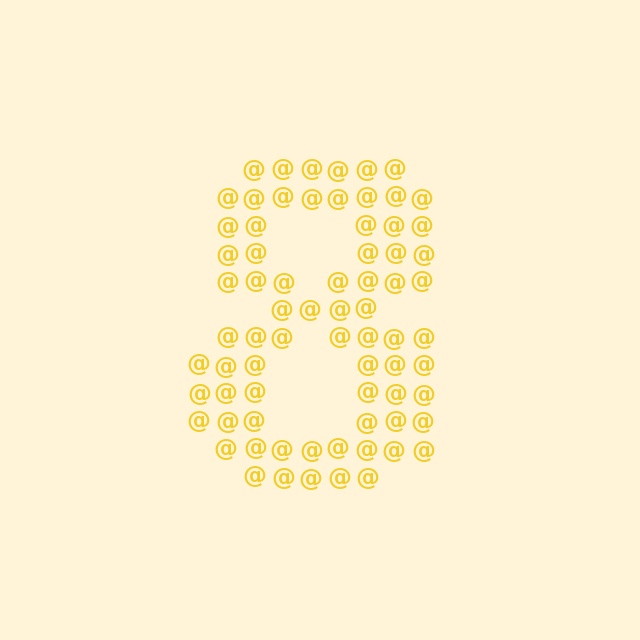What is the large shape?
The large shape is the digit 8.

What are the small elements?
The small elements are at signs.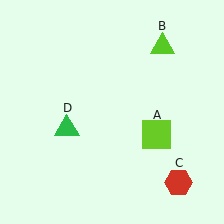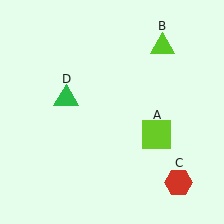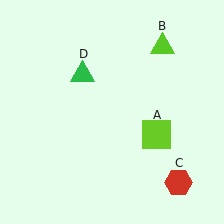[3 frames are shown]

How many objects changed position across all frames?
1 object changed position: green triangle (object D).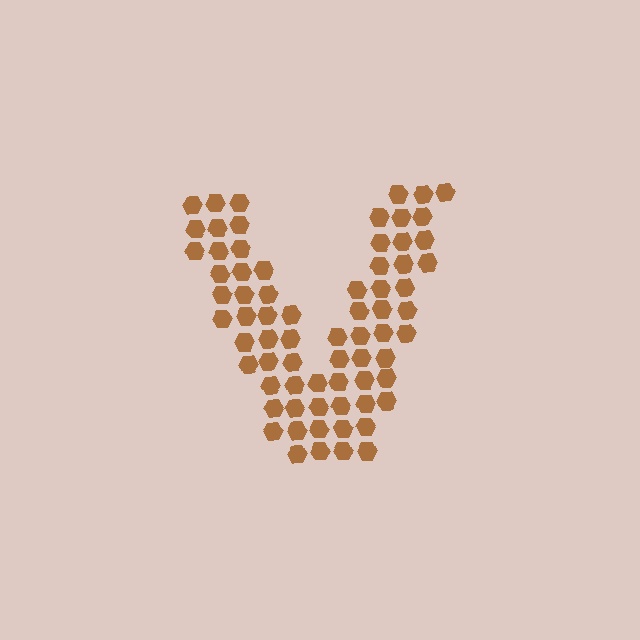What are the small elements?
The small elements are hexagons.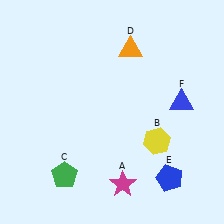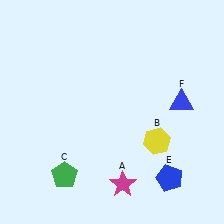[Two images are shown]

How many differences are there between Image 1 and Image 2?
There is 1 difference between the two images.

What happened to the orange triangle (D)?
The orange triangle (D) was removed in Image 2. It was in the top-right area of Image 1.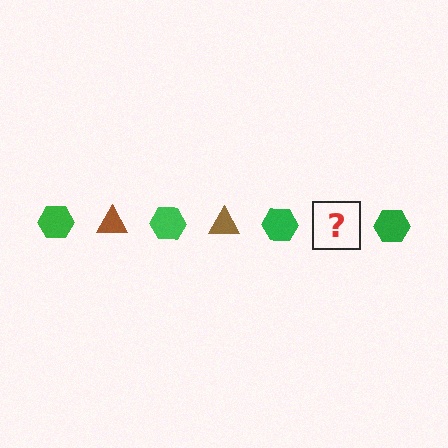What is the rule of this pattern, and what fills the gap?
The rule is that the pattern alternates between green hexagon and brown triangle. The gap should be filled with a brown triangle.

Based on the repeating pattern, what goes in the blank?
The blank should be a brown triangle.